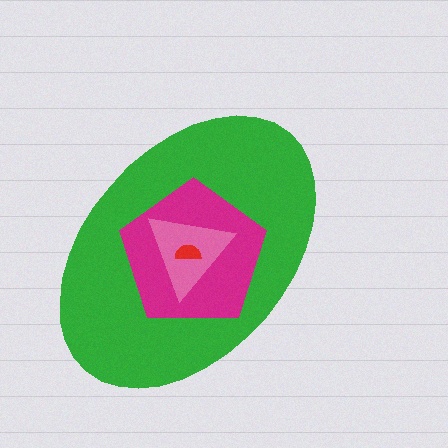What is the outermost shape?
The green ellipse.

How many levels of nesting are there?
4.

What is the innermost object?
The red semicircle.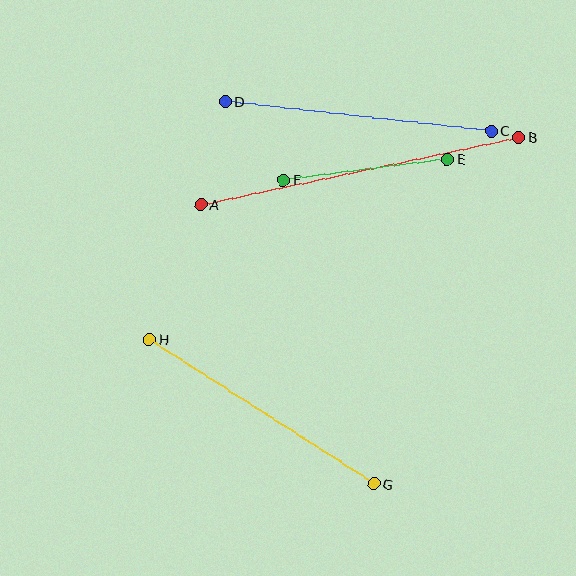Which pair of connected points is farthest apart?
Points A and B are farthest apart.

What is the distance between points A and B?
The distance is approximately 325 pixels.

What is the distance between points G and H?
The distance is approximately 267 pixels.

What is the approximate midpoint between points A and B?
The midpoint is at approximately (360, 171) pixels.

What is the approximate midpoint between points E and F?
The midpoint is at approximately (365, 170) pixels.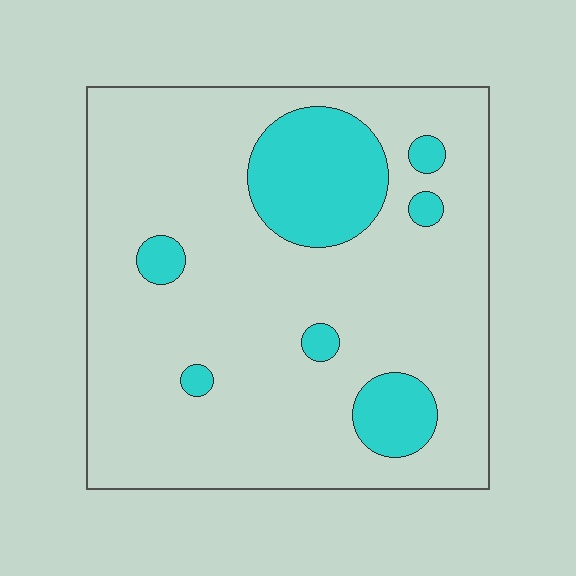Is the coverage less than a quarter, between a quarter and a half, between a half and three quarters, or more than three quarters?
Less than a quarter.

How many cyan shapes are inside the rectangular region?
7.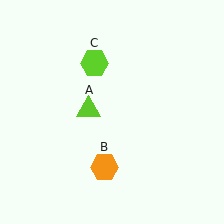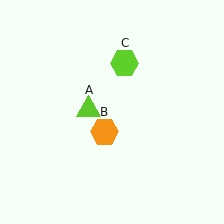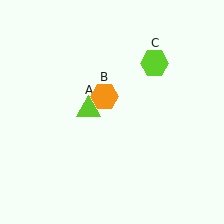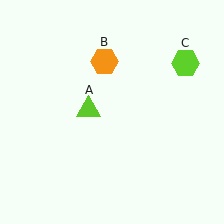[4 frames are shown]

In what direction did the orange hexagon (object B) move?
The orange hexagon (object B) moved up.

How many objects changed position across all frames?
2 objects changed position: orange hexagon (object B), lime hexagon (object C).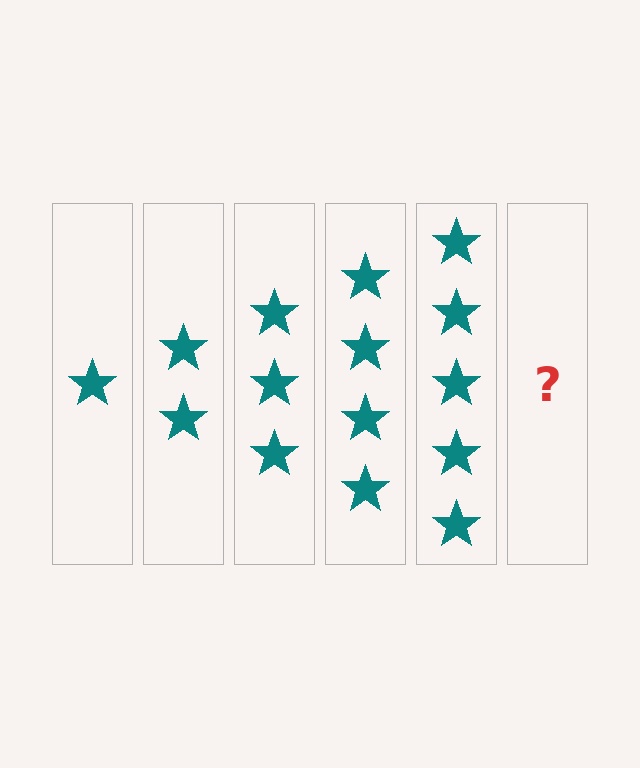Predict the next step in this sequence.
The next step is 6 stars.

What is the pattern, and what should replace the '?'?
The pattern is that each step adds one more star. The '?' should be 6 stars.